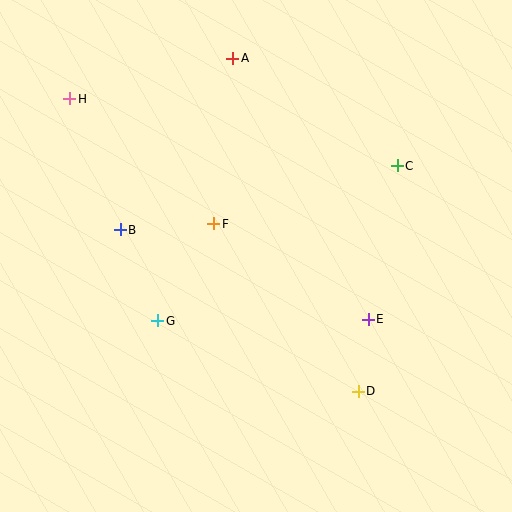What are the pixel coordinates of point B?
Point B is at (120, 230).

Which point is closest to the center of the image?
Point F at (214, 224) is closest to the center.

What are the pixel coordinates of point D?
Point D is at (358, 391).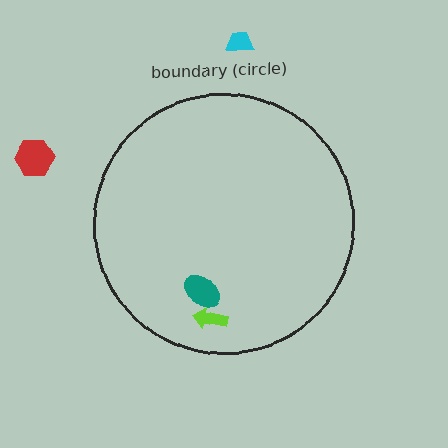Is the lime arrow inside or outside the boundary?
Inside.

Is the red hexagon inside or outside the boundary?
Outside.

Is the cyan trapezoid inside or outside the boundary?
Outside.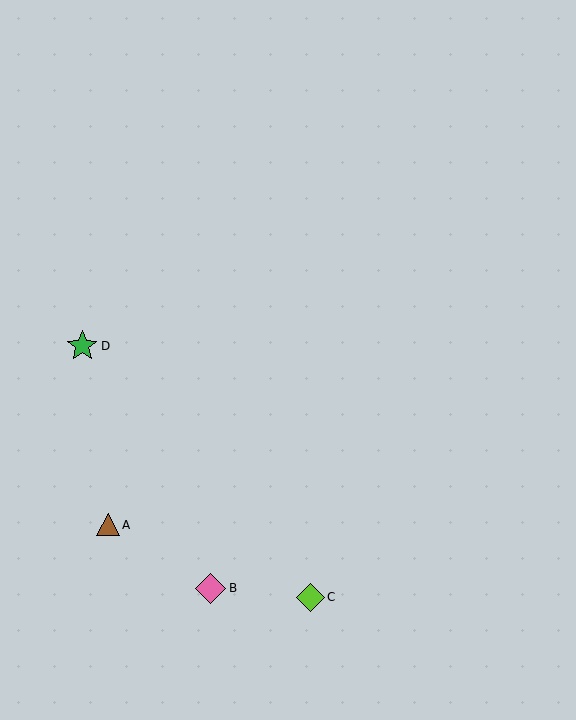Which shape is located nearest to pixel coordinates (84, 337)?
The green star (labeled D) at (82, 346) is nearest to that location.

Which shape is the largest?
The green star (labeled D) is the largest.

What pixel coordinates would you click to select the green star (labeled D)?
Click at (82, 346) to select the green star D.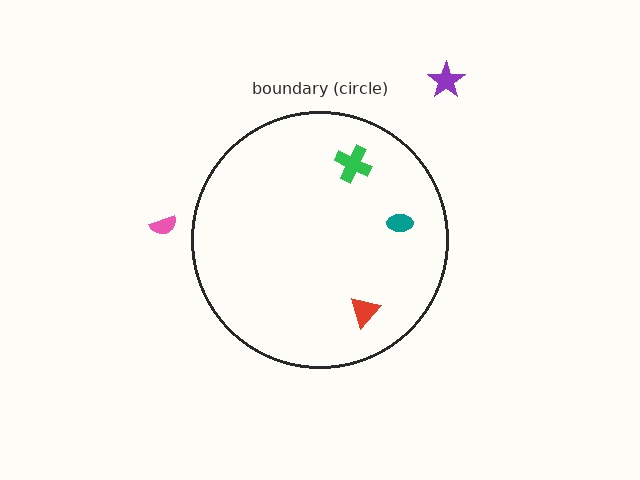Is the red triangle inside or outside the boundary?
Inside.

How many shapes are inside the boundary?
3 inside, 2 outside.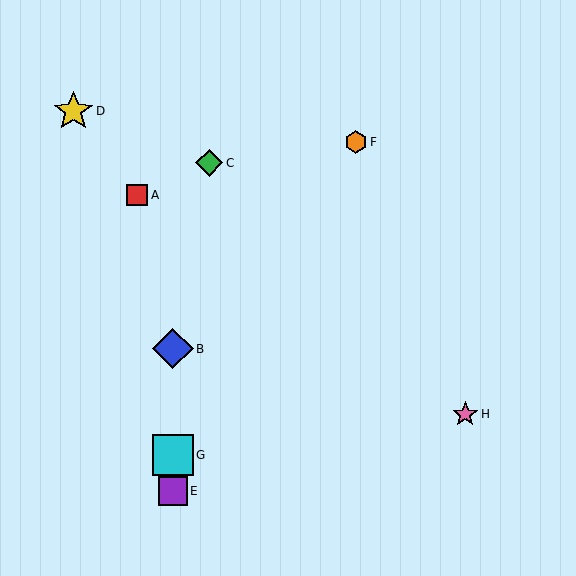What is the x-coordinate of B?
Object B is at x≈173.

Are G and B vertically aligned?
Yes, both are at x≈173.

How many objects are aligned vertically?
3 objects (B, E, G) are aligned vertically.